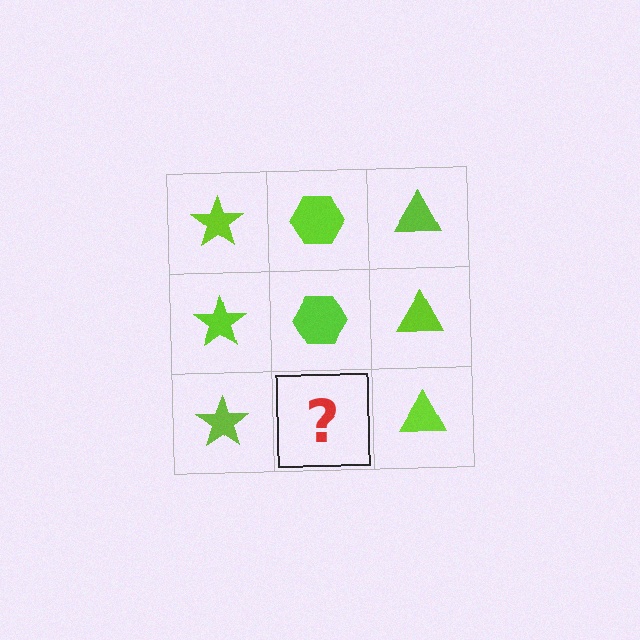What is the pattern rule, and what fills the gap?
The rule is that each column has a consistent shape. The gap should be filled with a lime hexagon.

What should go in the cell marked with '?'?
The missing cell should contain a lime hexagon.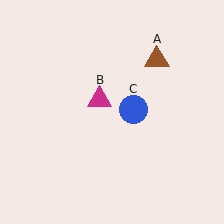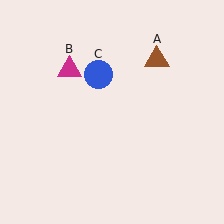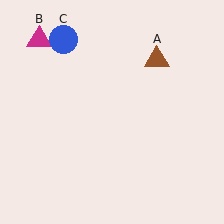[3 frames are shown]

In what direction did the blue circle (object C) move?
The blue circle (object C) moved up and to the left.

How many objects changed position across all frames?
2 objects changed position: magenta triangle (object B), blue circle (object C).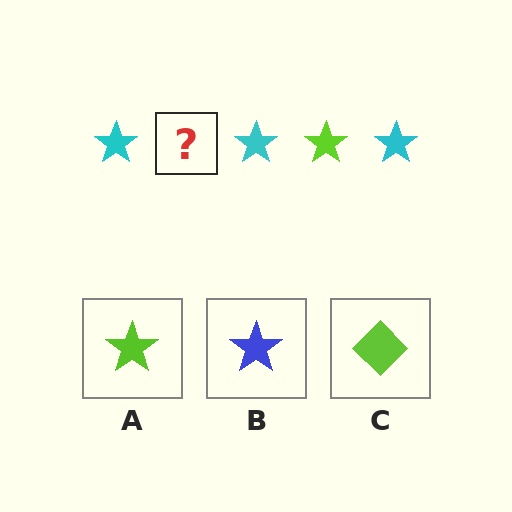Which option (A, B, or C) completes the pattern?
A.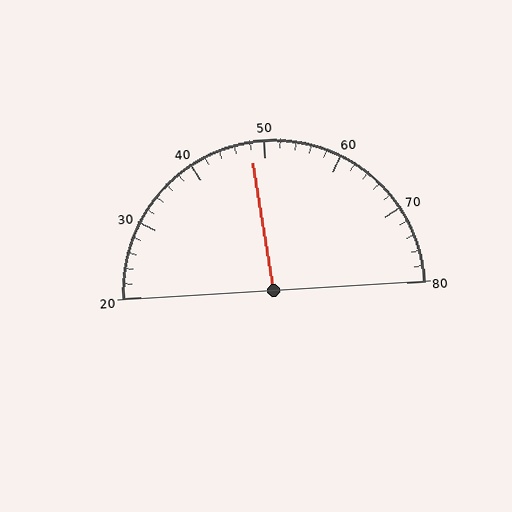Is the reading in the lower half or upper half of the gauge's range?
The reading is in the lower half of the range (20 to 80).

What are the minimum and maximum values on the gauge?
The gauge ranges from 20 to 80.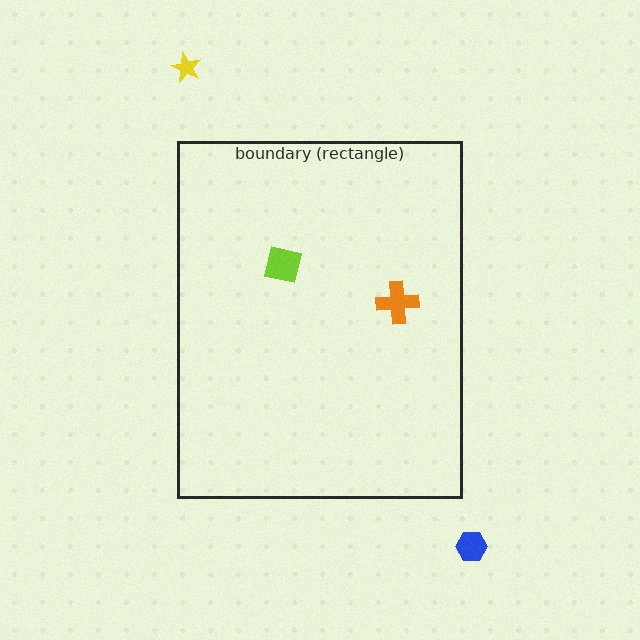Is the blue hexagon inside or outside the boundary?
Outside.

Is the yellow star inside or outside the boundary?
Outside.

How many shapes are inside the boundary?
2 inside, 2 outside.